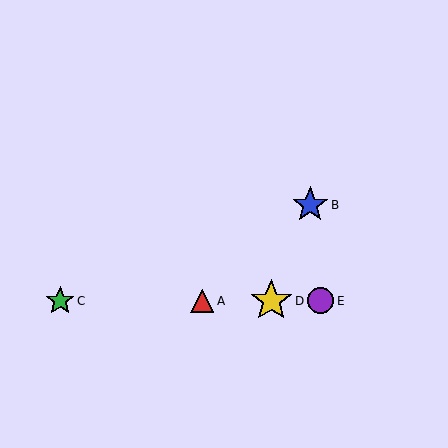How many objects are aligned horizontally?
4 objects (A, C, D, E) are aligned horizontally.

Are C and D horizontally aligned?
Yes, both are at y≈301.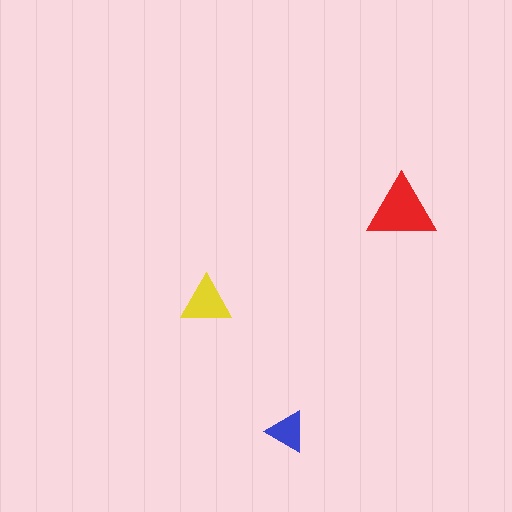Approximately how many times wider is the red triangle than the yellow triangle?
About 1.5 times wider.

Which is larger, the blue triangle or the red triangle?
The red one.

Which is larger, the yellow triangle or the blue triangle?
The yellow one.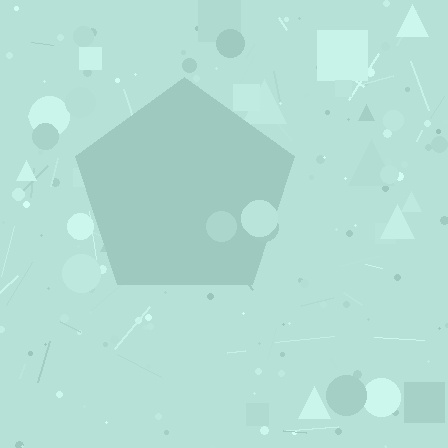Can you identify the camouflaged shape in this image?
The camouflaged shape is a pentagon.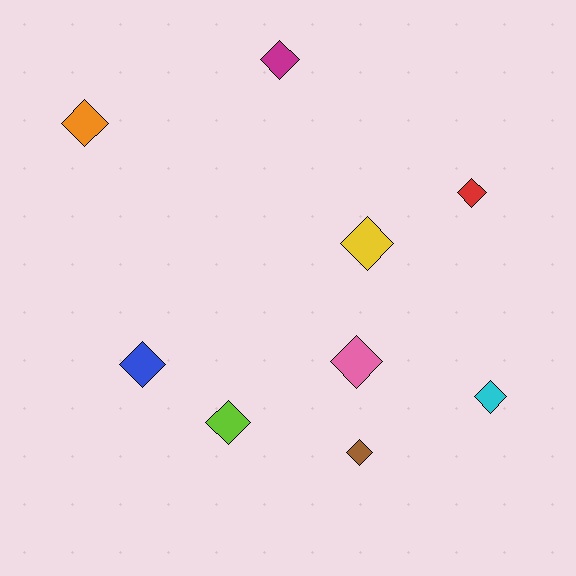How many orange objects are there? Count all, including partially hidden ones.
There is 1 orange object.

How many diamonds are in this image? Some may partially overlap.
There are 9 diamonds.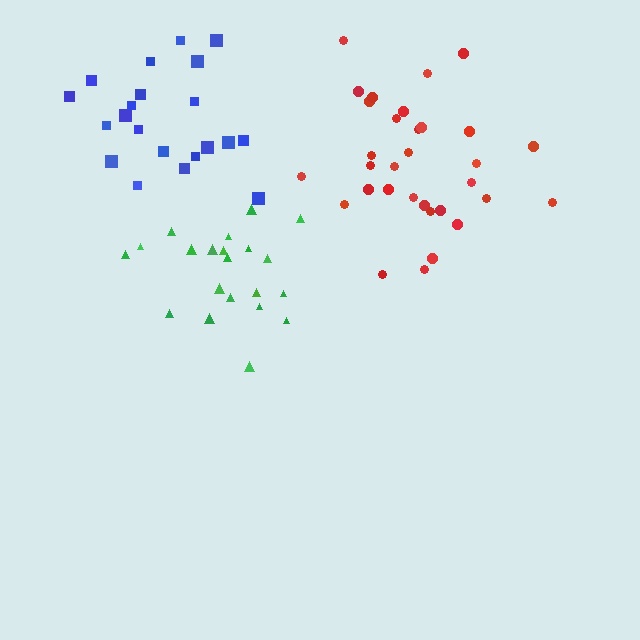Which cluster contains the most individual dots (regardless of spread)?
Red (32).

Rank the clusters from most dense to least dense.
green, blue, red.